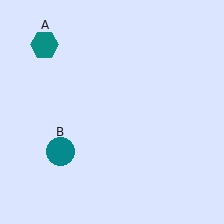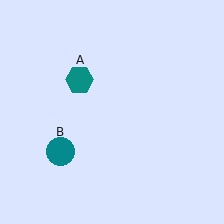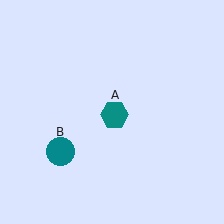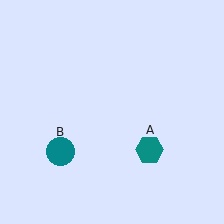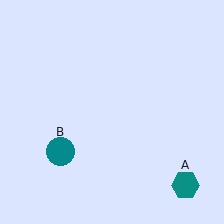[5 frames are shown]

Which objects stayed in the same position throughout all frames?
Teal circle (object B) remained stationary.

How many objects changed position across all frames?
1 object changed position: teal hexagon (object A).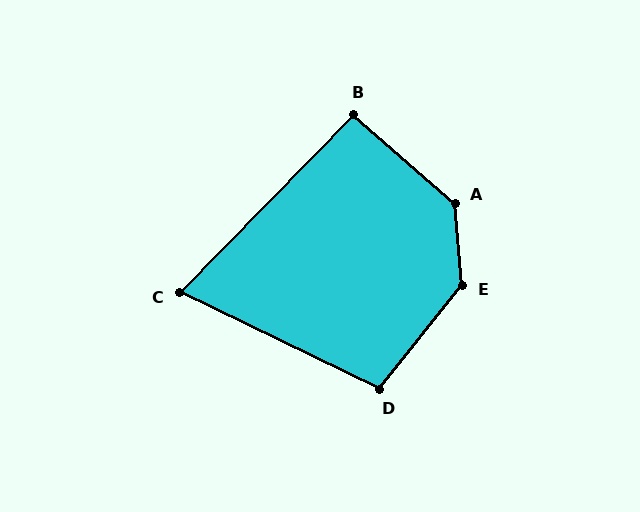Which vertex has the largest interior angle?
E, at approximately 136 degrees.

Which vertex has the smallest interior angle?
C, at approximately 71 degrees.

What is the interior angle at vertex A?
Approximately 136 degrees (obtuse).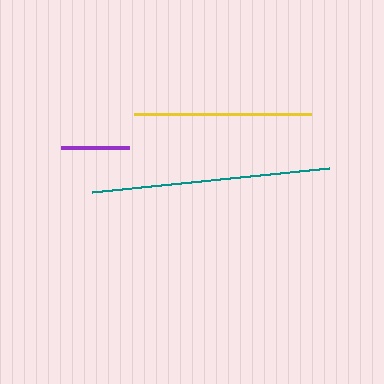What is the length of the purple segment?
The purple segment is approximately 68 pixels long.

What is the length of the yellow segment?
The yellow segment is approximately 177 pixels long.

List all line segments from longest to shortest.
From longest to shortest: teal, yellow, purple.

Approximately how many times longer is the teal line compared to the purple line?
The teal line is approximately 3.5 times the length of the purple line.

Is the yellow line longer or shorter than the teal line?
The teal line is longer than the yellow line.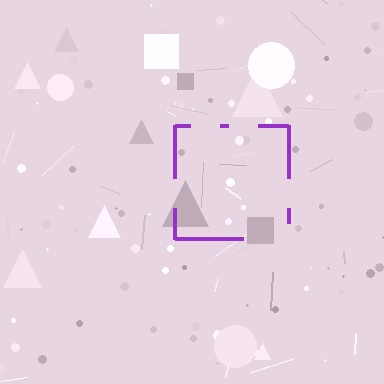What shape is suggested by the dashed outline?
The dashed outline suggests a square.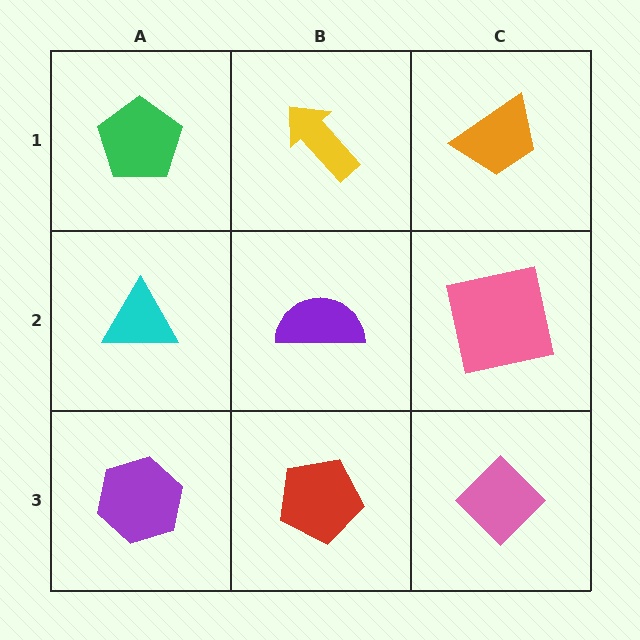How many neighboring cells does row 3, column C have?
2.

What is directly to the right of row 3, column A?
A red pentagon.